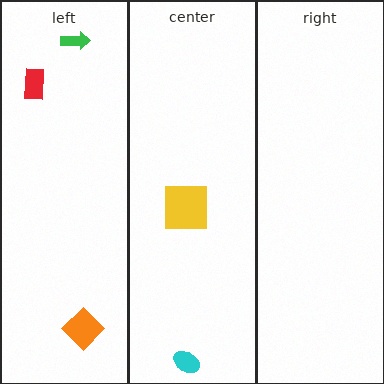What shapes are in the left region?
The green arrow, the orange diamond, the red rectangle.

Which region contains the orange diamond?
The left region.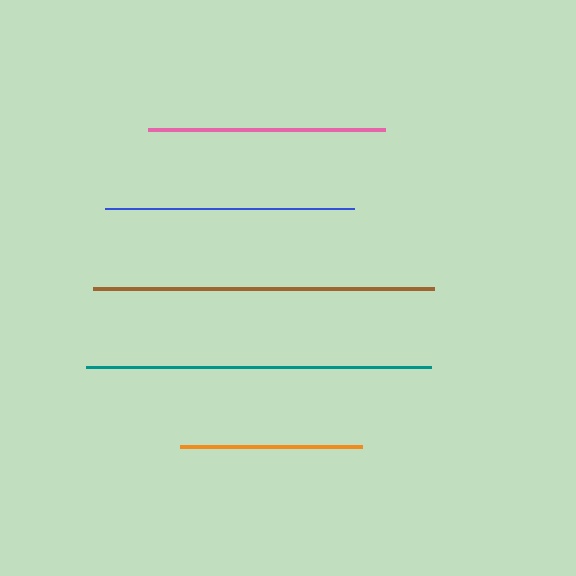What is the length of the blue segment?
The blue segment is approximately 249 pixels long.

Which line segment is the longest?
The teal line is the longest at approximately 345 pixels.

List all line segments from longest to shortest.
From longest to shortest: teal, brown, blue, pink, orange.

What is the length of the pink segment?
The pink segment is approximately 237 pixels long.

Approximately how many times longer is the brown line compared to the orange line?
The brown line is approximately 1.9 times the length of the orange line.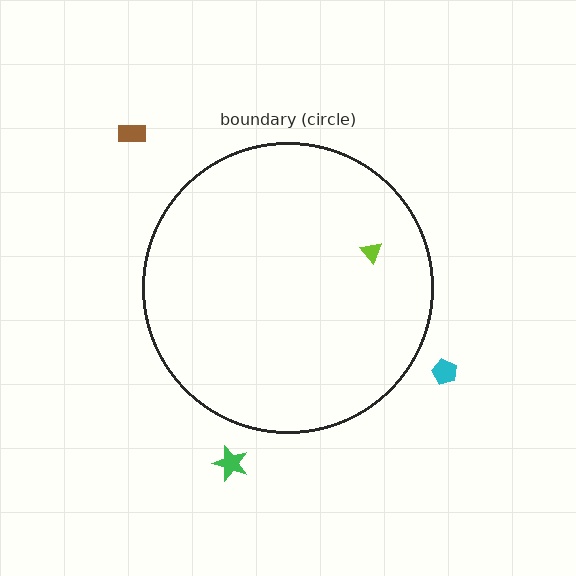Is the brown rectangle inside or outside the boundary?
Outside.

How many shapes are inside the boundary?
1 inside, 3 outside.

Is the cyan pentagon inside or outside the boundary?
Outside.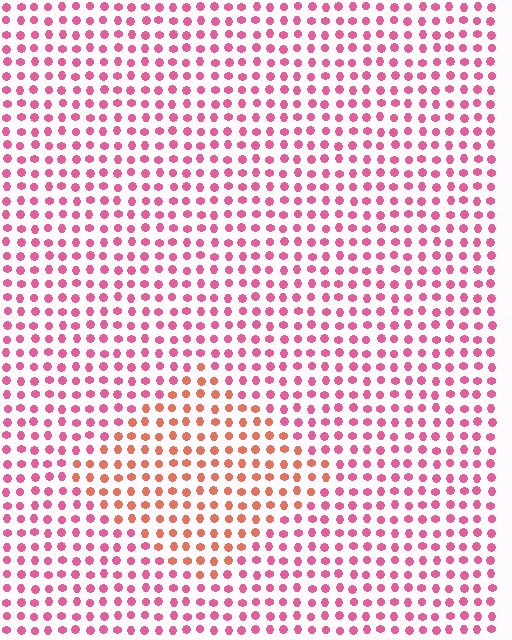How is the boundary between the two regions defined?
The boundary is defined purely by a slight shift in hue (about 37 degrees). Spacing, size, and orientation are identical on both sides.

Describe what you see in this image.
The image is filled with small pink elements in a uniform arrangement. A diamond-shaped region is visible where the elements are tinted to a slightly different hue, forming a subtle color boundary.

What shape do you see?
I see a diamond.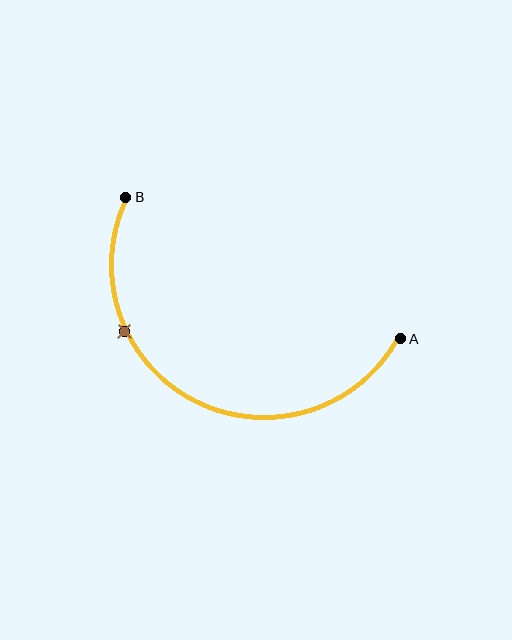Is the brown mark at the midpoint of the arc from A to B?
No. The brown mark lies on the arc but is closer to endpoint B. The arc midpoint would be at the point on the curve equidistant along the arc from both A and B.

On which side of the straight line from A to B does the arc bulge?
The arc bulges below the straight line connecting A and B.